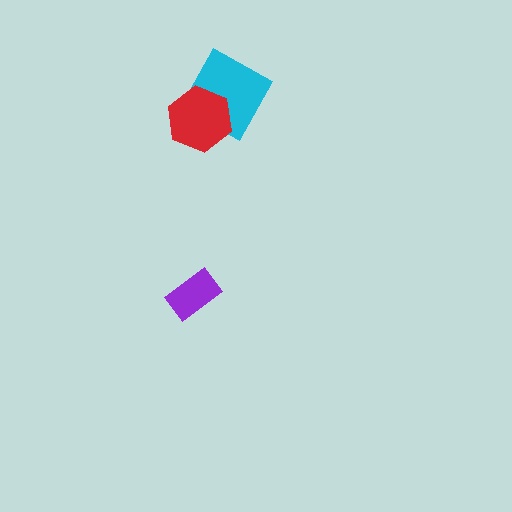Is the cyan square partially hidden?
Yes, it is partially covered by another shape.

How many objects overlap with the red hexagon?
1 object overlaps with the red hexagon.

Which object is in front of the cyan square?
The red hexagon is in front of the cyan square.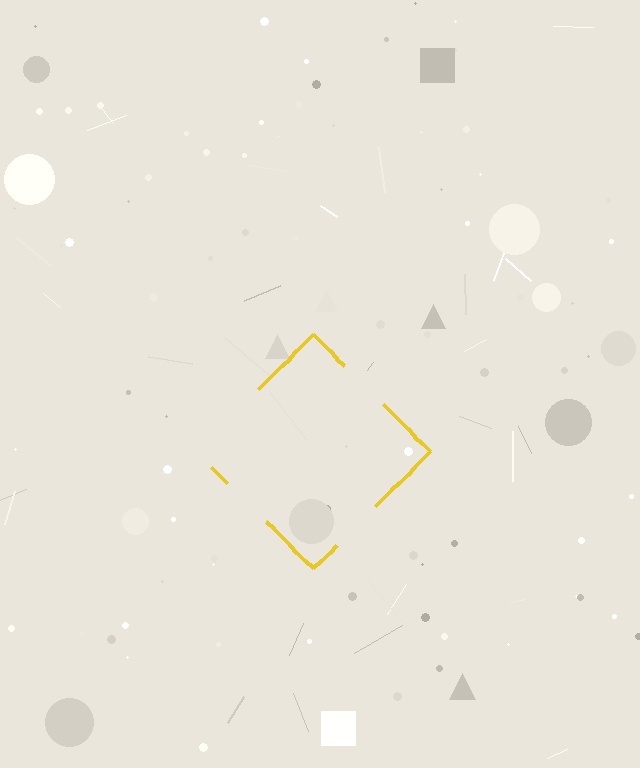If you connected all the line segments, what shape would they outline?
They would outline a diamond.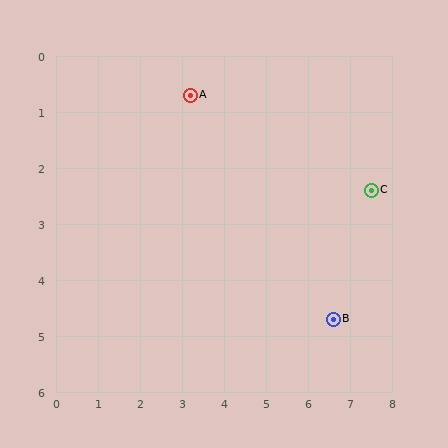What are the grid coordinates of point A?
Point A is at approximately (3.2, 0.7).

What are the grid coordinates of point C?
Point C is at approximately (7.5, 2.4).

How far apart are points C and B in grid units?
Points C and B are about 2.5 grid units apart.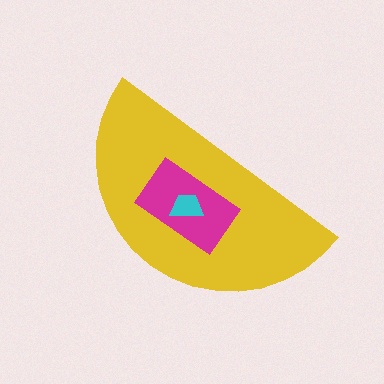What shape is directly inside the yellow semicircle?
The magenta rectangle.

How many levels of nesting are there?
3.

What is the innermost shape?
The cyan trapezoid.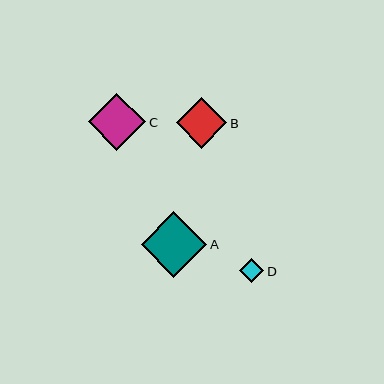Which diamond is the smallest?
Diamond D is the smallest with a size of approximately 24 pixels.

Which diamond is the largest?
Diamond A is the largest with a size of approximately 66 pixels.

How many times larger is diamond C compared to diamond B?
Diamond C is approximately 1.1 times the size of diamond B.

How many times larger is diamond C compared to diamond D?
Diamond C is approximately 2.4 times the size of diamond D.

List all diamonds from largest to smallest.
From largest to smallest: A, C, B, D.